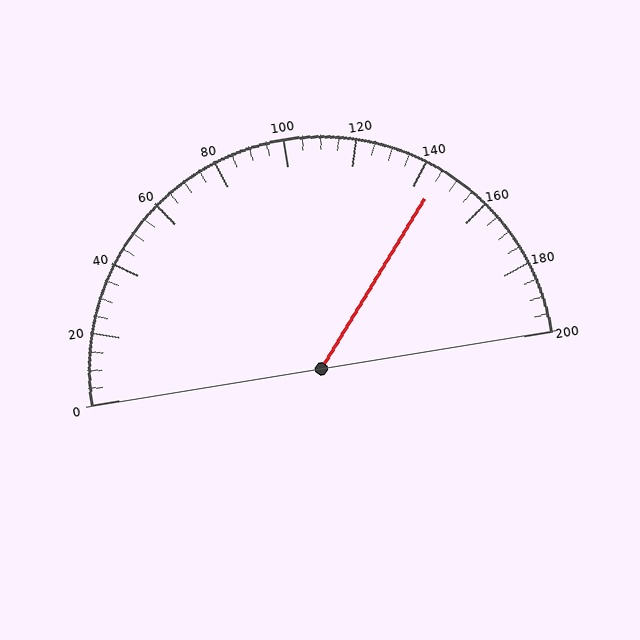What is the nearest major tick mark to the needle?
The nearest major tick mark is 140.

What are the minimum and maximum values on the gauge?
The gauge ranges from 0 to 200.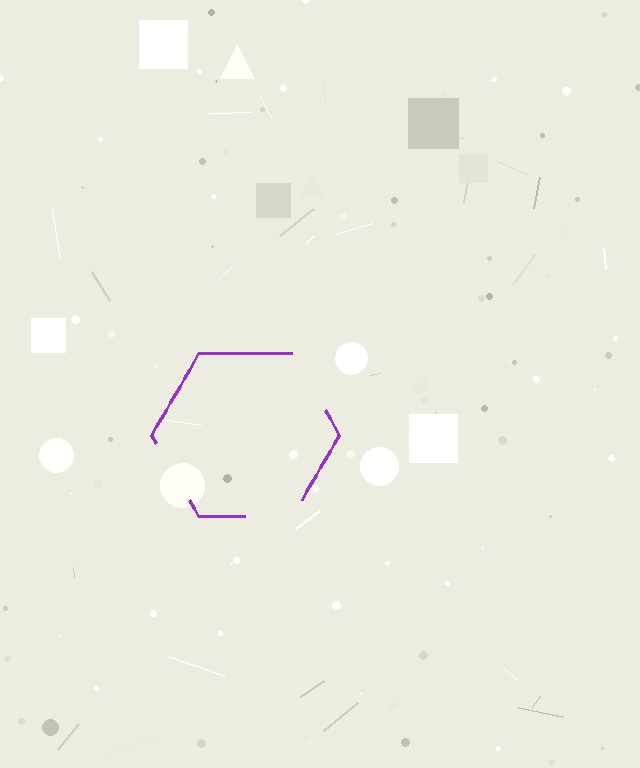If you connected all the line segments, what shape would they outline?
They would outline a hexagon.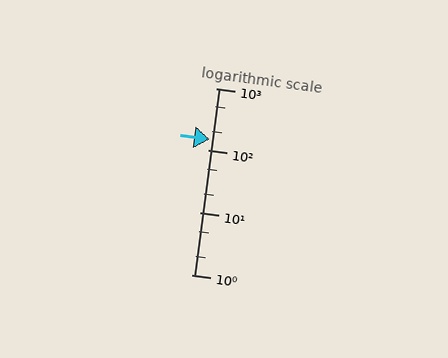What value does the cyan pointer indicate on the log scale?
The pointer indicates approximately 150.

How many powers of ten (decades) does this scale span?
The scale spans 3 decades, from 1 to 1000.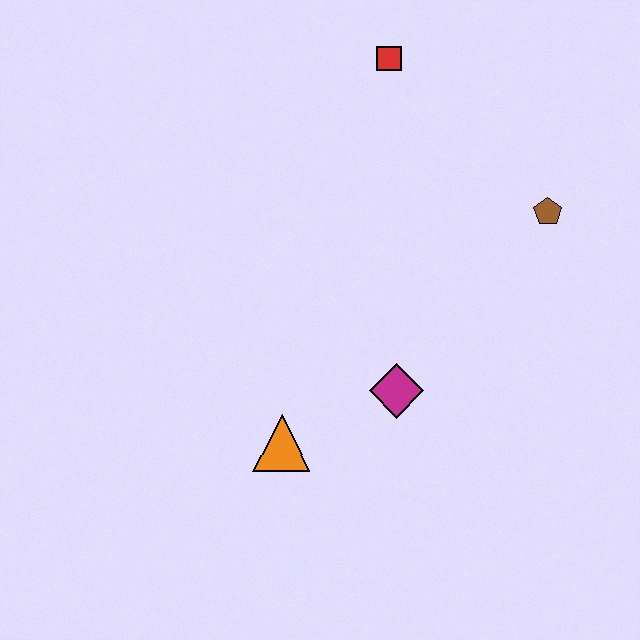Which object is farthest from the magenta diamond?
The red square is farthest from the magenta diamond.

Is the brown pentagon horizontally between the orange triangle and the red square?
No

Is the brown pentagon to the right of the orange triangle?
Yes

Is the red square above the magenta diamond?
Yes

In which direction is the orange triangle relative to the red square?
The orange triangle is below the red square.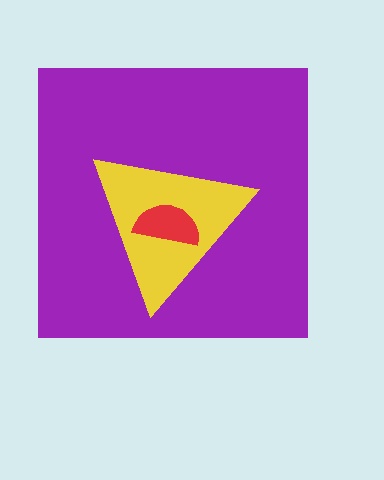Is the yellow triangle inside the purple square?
Yes.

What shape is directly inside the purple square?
The yellow triangle.